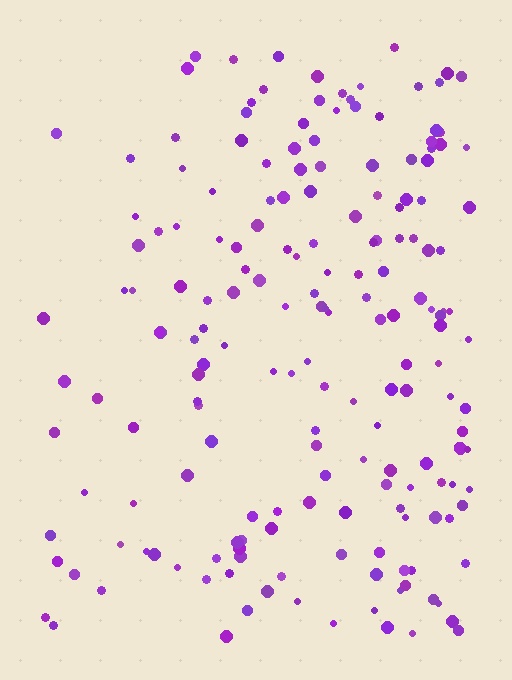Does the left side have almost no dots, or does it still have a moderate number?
Still a moderate number, just noticeably fewer than the right.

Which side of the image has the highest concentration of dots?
The right.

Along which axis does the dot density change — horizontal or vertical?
Horizontal.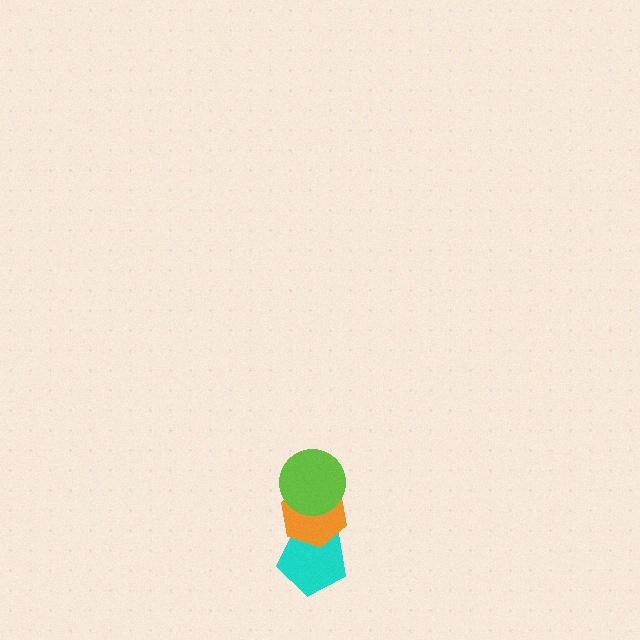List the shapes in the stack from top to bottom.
From top to bottom: the lime circle, the orange hexagon, the cyan pentagon.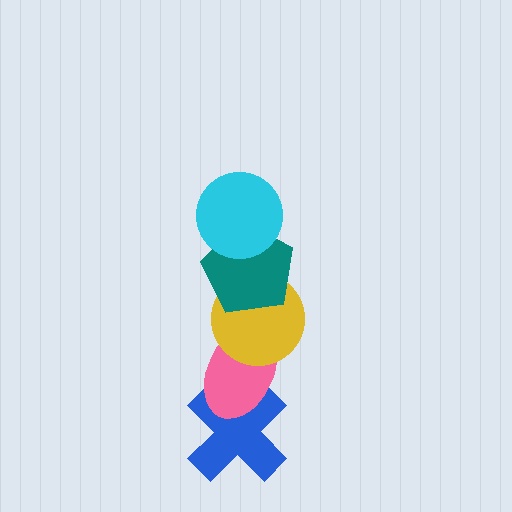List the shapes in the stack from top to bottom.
From top to bottom: the cyan circle, the teal pentagon, the yellow circle, the pink ellipse, the blue cross.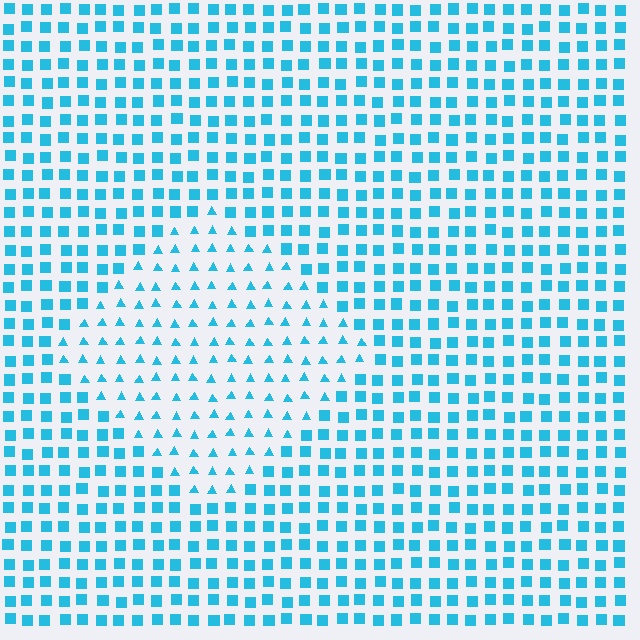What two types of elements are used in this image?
The image uses triangles inside the diamond region and squares outside it.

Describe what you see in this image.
The image is filled with small cyan elements arranged in a uniform grid. A diamond-shaped region contains triangles, while the surrounding area contains squares. The boundary is defined purely by the change in element shape.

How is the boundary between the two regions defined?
The boundary is defined by a change in element shape: triangles inside vs. squares outside. All elements share the same color and spacing.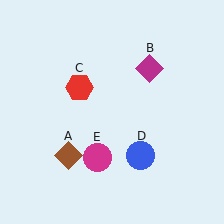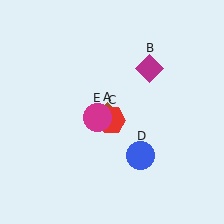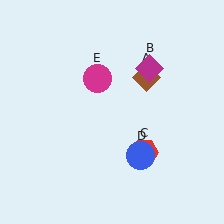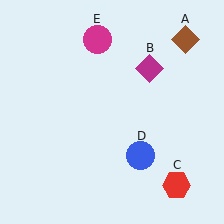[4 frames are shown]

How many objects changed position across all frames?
3 objects changed position: brown diamond (object A), red hexagon (object C), magenta circle (object E).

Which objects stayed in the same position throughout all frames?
Magenta diamond (object B) and blue circle (object D) remained stationary.